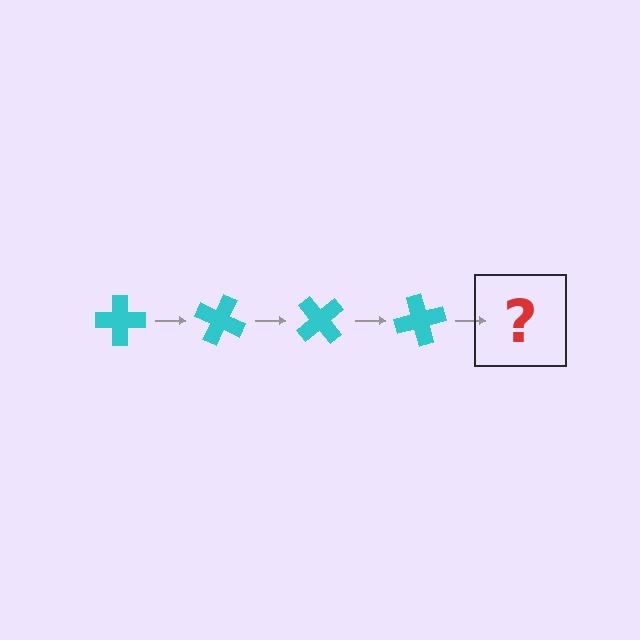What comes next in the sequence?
The next element should be a cyan cross rotated 100 degrees.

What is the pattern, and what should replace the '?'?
The pattern is that the cross rotates 25 degrees each step. The '?' should be a cyan cross rotated 100 degrees.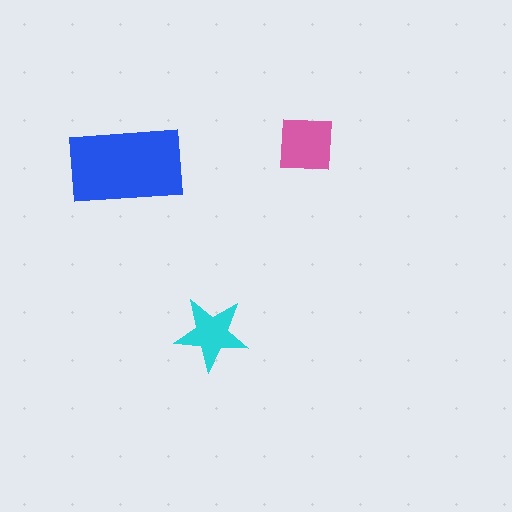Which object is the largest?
The blue rectangle.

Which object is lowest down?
The cyan star is bottommost.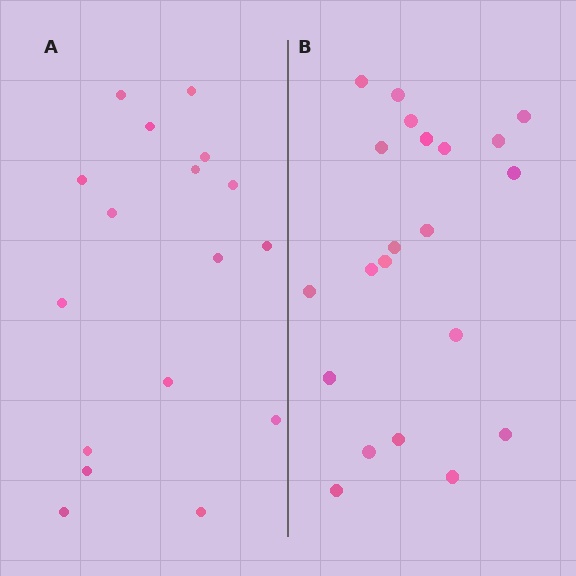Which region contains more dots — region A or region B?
Region B (the right region) has more dots.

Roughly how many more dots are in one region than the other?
Region B has about 4 more dots than region A.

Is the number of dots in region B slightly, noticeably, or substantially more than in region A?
Region B has only slightly more — the two regions are fairly close. The ratio is roughly 1.2 to 1.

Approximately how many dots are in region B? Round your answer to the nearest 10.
About 20 dots. (The exact count is 21, which rounds to 20.)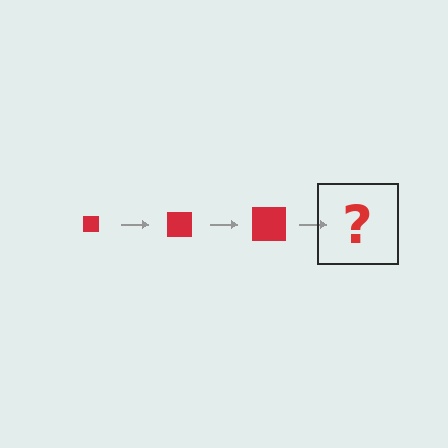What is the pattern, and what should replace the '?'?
The pattern is that the square gets progressively larger each step. The '?' should be a red square, larger than the previous one.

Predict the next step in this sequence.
The next step is a red square, larger than the previous one.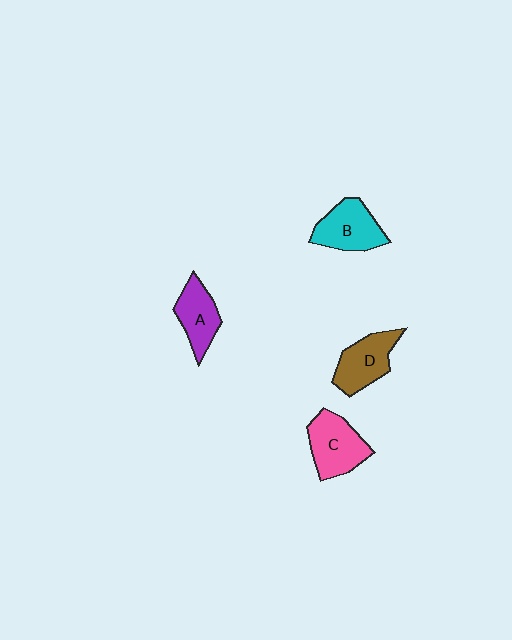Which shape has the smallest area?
Shape A (purple).